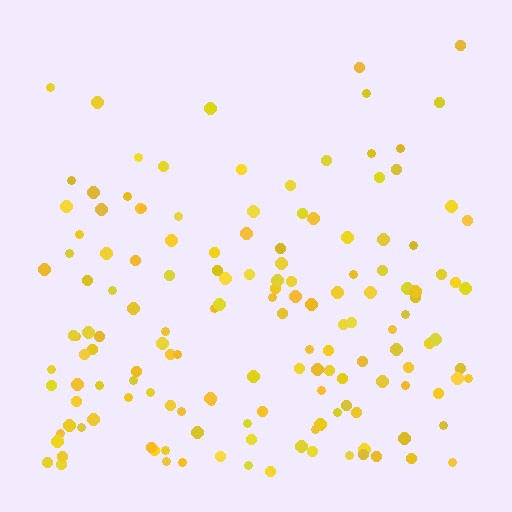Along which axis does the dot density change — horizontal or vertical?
Vertical.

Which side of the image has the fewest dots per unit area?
The top.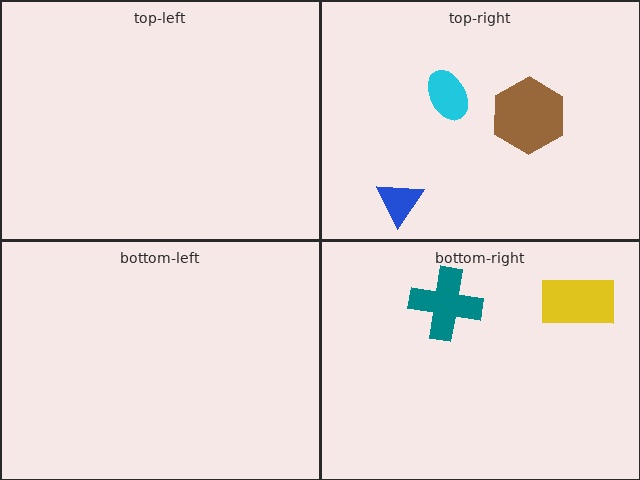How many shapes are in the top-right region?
3.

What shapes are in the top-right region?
The brown hexagon, the cyan ellipse, the blue triangle.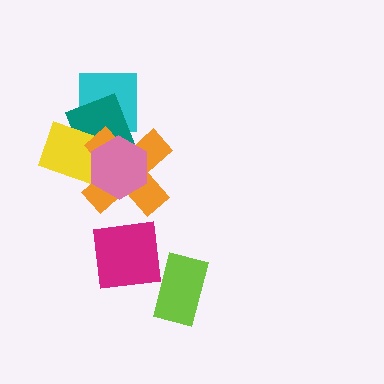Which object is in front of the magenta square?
The lime rectangle is in front of the magenta square.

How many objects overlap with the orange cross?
3 objects overlap with the orange cross.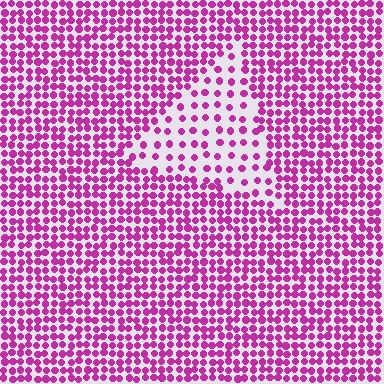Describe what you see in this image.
The image contains small magenta elements arranged at two different densities. A triangle-shaped region is visible where the elements are less densely packed than the surrounding area.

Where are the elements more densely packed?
The elements are more densely packed outside the triangle boundary.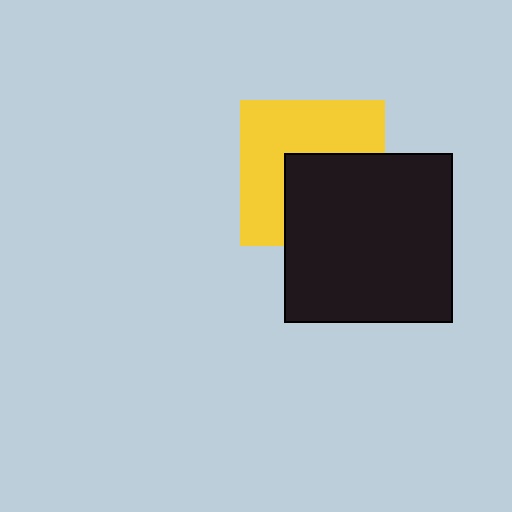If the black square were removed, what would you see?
You would see the complete yellow square.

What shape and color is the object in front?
The object in front is a black square.